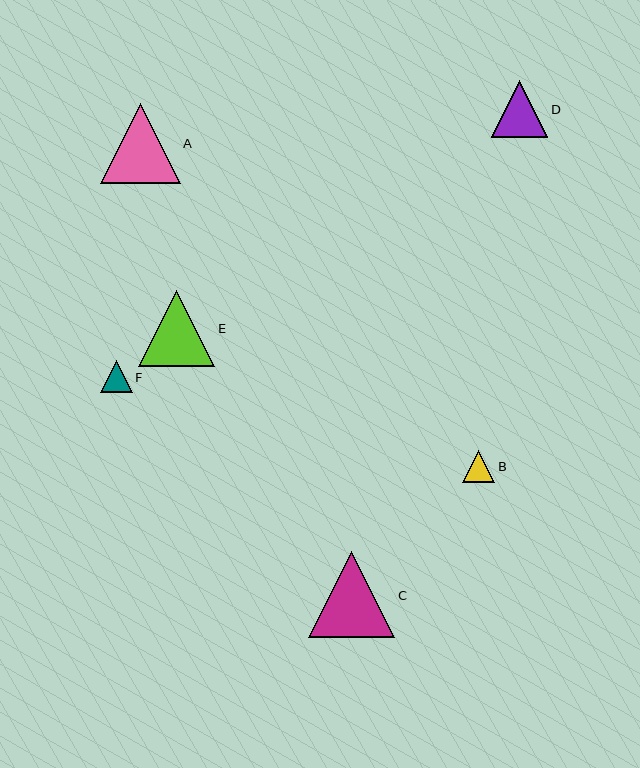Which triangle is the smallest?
Triangle B is the smallest with a size of approximately 32 pixels.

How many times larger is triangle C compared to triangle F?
Triangle C is approximately 2.7 times the size of triangle F.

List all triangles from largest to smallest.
From largest to smallest: C, A, E, D, F, B.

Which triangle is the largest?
Triangle C is the largest with a size of approximately 86 pixels.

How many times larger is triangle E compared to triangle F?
Triangle E is approximately 2.4 times the size of triangle F.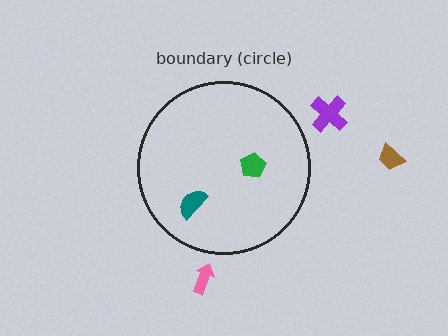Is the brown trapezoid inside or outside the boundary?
Outside.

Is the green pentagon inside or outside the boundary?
Inside.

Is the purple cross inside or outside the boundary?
Outside.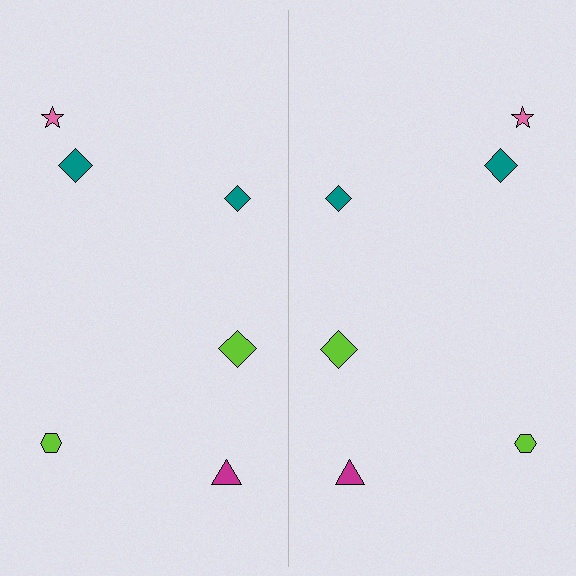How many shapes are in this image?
There are 12 shapes in this image.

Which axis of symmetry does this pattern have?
The pattern has a vertical axis of symmetry running through the center of the image.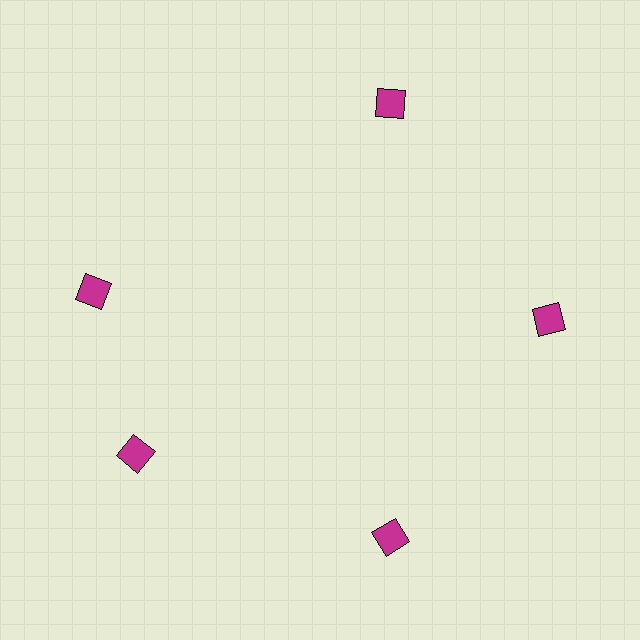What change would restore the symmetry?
The symmetry would be restored by rotating it back into even spacing with its neighbors so that all 5 diamonds sit at equal angles and equal distance from the center.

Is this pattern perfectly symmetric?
No. The 5 magenta diamonds are arranged in a ring, but one element near the 10 o'clock position is rotated out of alignment along the ring, breaking the 5-fold rotational symmetry.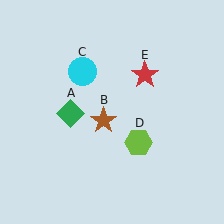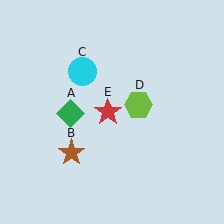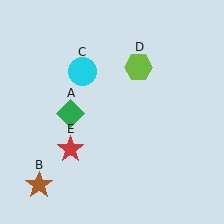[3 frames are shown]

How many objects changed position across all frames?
3 objects changed position: brown star (object B), lime hexagon (object D), red star (object E).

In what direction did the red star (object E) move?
The red star (object E) moved down and to the left.